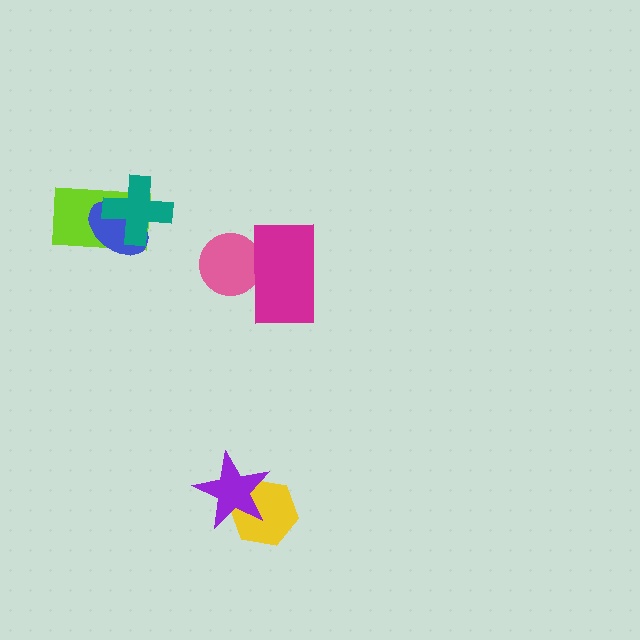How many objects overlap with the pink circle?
1 object overlaps with the pink circle.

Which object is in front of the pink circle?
The magenta rectangle is in front of the pink circle.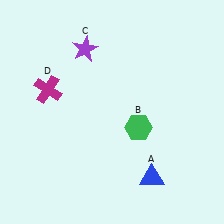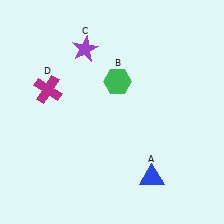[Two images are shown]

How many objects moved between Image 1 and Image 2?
1 object moved between the two images.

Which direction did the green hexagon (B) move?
The green hexagon (B) moved up.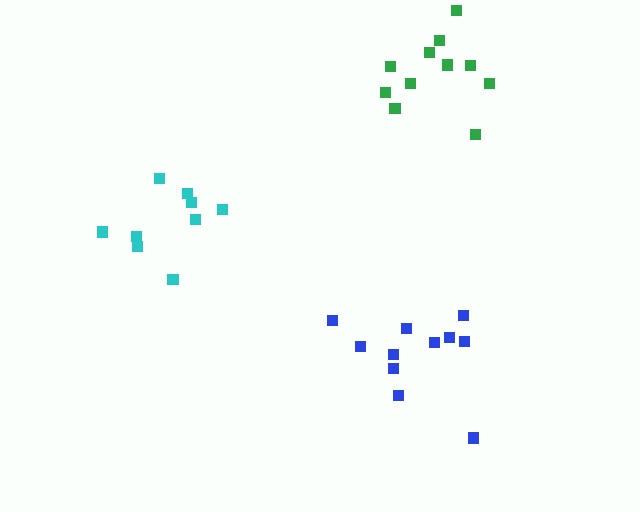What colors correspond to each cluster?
The clusters are colored: cyan, blue, green.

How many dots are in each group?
Group 1: 9 dots, Group 2: 11 dots, Group 3: 11 dots (31 total).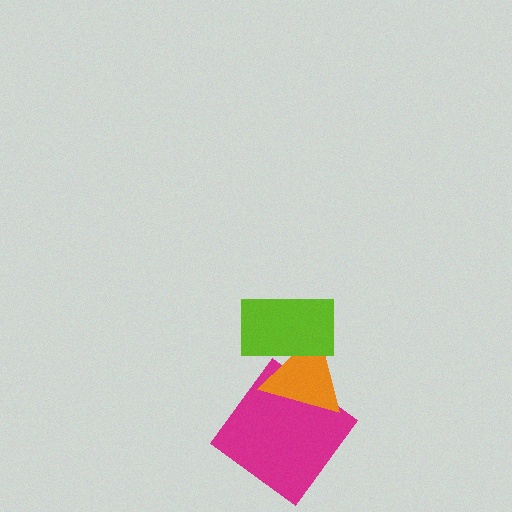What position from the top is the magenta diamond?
The magenta diamond is 3rd from the top.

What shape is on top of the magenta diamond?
The orange triangle is on top of the magenta diamond.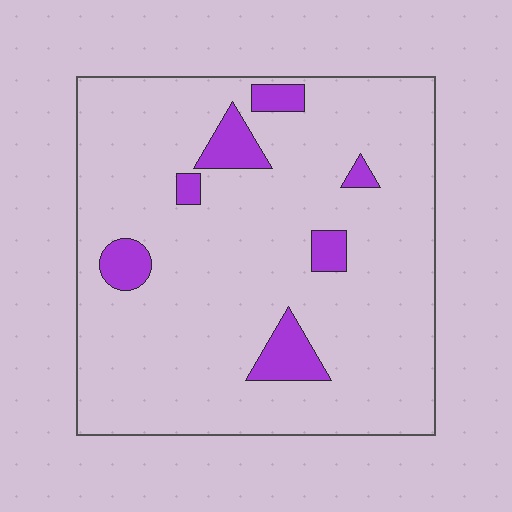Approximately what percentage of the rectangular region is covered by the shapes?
Approximately 10%.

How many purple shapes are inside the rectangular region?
7.